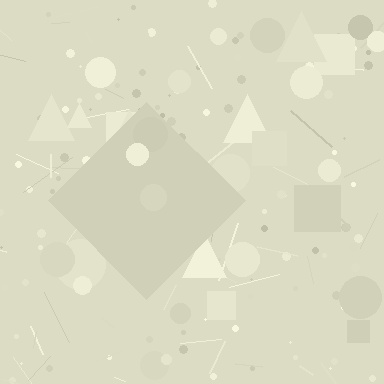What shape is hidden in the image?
A diamond is hidden in the image.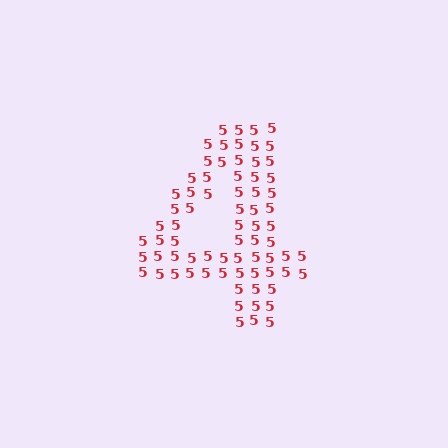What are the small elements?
The small elements are digit 5's.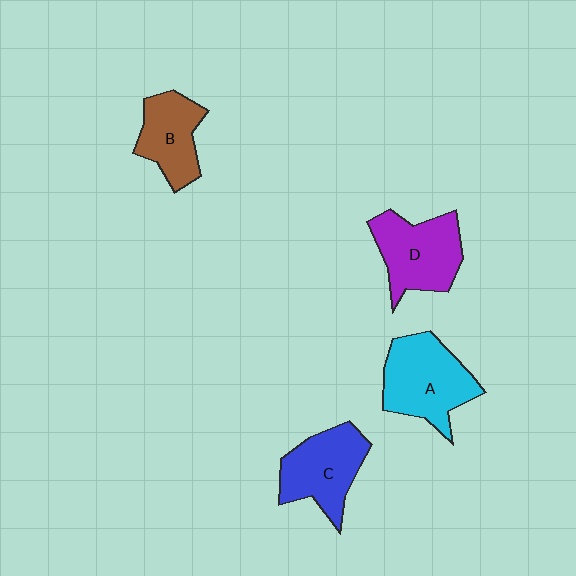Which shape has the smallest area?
Shape B (brown).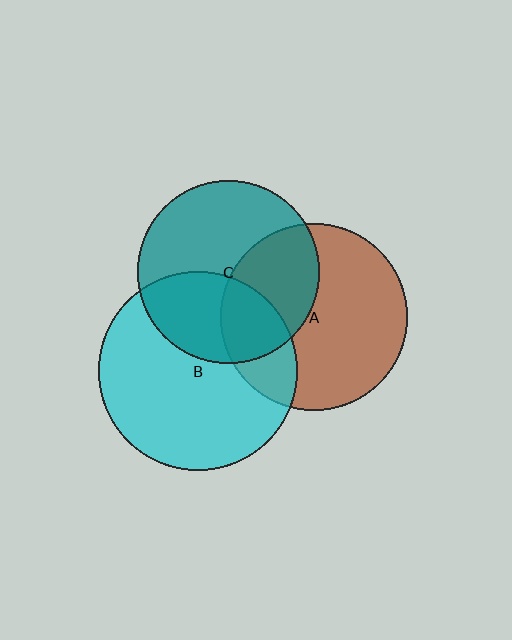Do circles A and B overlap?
Yes.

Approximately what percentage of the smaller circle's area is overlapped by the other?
Approximately 25%.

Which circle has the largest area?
Circle B (cyan).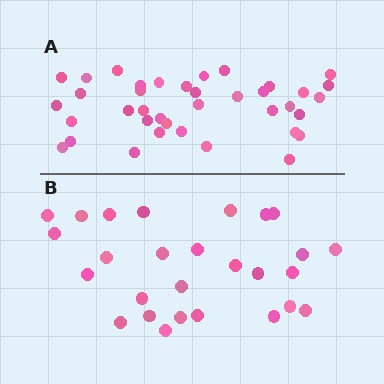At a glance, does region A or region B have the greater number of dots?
Region A (the top region) has more dots.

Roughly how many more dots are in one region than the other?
Region A has roughly 12 or so more dots than region B.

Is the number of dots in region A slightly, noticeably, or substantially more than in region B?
Region A has noticeably more, but not dramatically so. The ratio is roughly 1.4 to 1.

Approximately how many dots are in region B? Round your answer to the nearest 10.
About 30 dots. (The exact count is 27, which rounds to 30.)